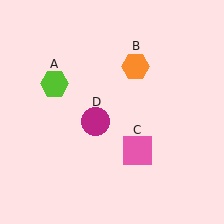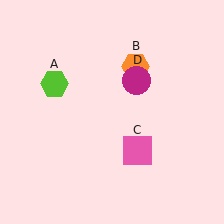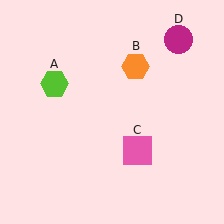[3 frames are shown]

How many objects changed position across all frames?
1 object changed position: magenta circle (object D).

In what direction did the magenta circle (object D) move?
The magenta circle (object D) moved up and to the right.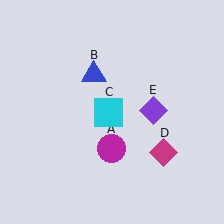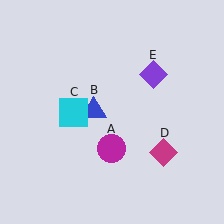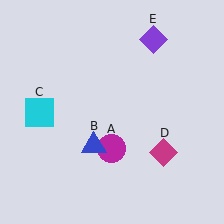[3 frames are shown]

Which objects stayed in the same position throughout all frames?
Magenta circle (object A) and magenta diamond (object D) remained stationary.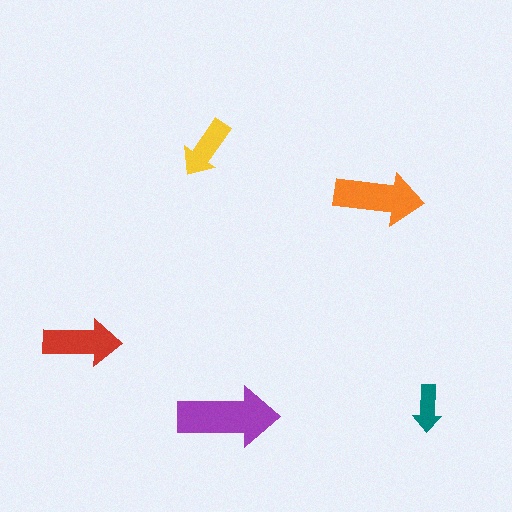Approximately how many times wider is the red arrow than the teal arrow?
About 1.5 times wider.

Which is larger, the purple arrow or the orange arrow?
The purple one.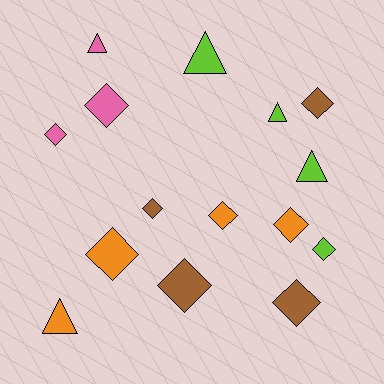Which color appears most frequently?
Orange, with 4 objects.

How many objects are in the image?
There are 15 objects.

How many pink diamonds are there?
There are 2 pink diamonds.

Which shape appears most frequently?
Diamond, with 10 objects.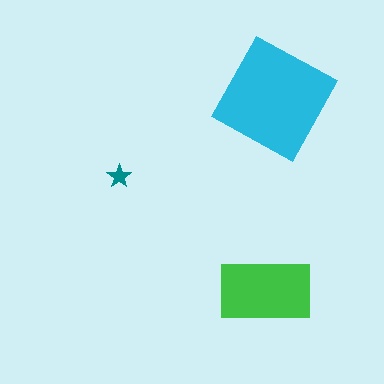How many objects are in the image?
There are 3 objects in the image.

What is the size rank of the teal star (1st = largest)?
3rd.